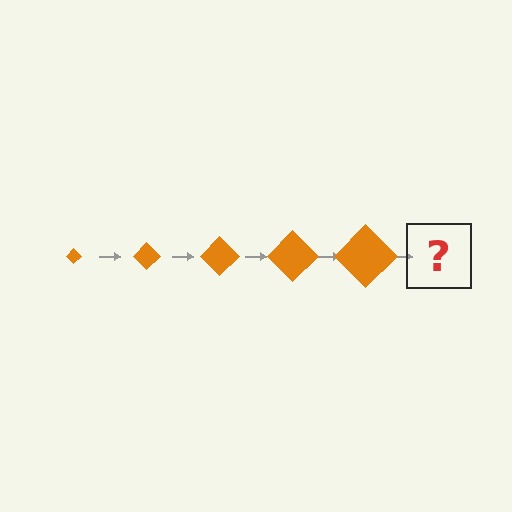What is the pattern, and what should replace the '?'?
The pattern is that the diamond gets progressively larger each step. The '?' should be an orange diamond, larger than the previous one.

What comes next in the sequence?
The next element should be an orange diamond, larger than the previous one.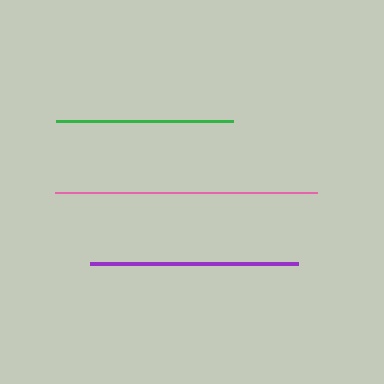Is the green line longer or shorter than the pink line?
The pink line is longer than the green line.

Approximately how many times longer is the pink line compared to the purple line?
The pink line is approximately 1.3 times the length of the purple line.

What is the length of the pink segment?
The pink segment is approximately 262 pixels long.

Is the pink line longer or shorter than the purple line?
The pink line is longer than the purple line.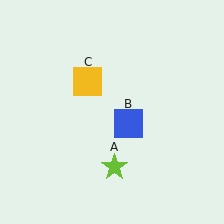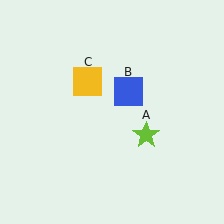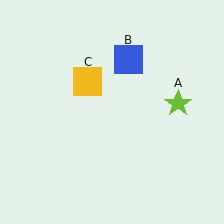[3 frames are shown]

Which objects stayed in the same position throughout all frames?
Yellow square (object C) remained stationary.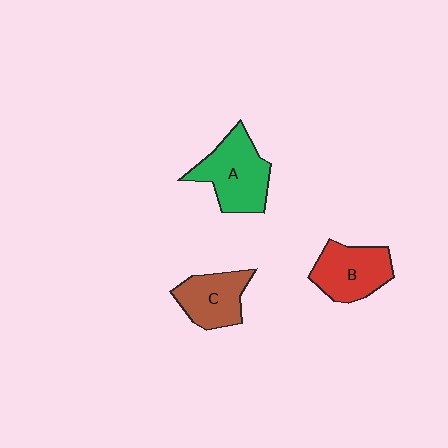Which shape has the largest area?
Shape A (green).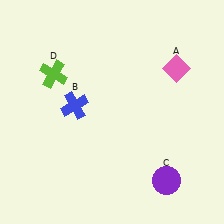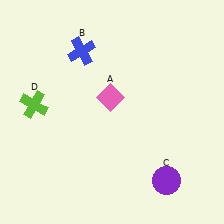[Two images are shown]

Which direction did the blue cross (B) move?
The blue cross (B) moved up.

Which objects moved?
The objects that moved are: the pink diamond (A), the blue cross (B), the lime cross (D).